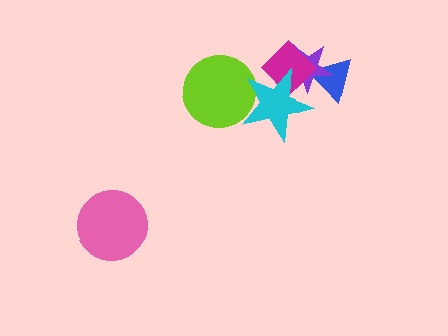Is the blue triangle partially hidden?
Yes, it is partially covered by another shape.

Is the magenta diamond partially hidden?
Yes, it is partially covered by another shape.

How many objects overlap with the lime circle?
1 object overlaps with the lime circle.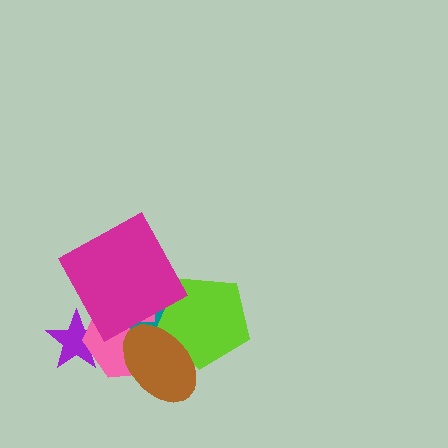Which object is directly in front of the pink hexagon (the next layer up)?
The teal cross is directly in front of the pink hexagon.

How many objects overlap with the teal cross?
4 objects overlap with the teal cross.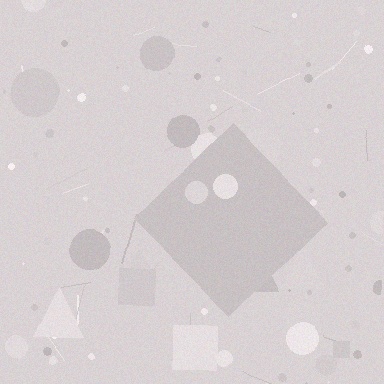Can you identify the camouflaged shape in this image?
The camouflaged shape is a diamond.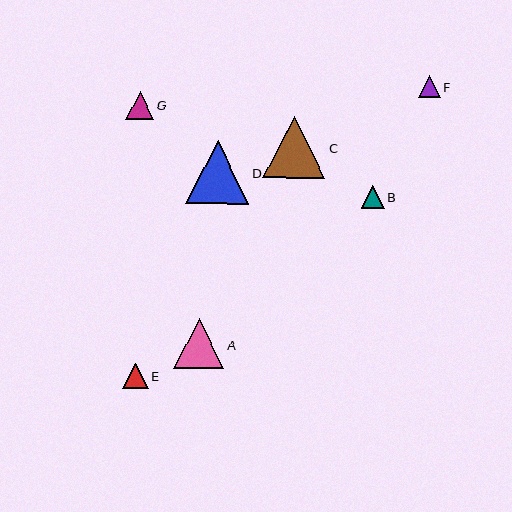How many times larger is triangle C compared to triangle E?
Triangle C is approximately 2.5 times the size of triangle E.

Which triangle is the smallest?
Triangle F is the smallest with a size of approximately 22 pixels.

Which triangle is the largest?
Triangle D is the largest with a size of approximately 63 pixels.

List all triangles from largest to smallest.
From largest to smallest: D, C, A, G, E, B, F.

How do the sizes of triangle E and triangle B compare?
Triangle E and triangle B are approximately the same size.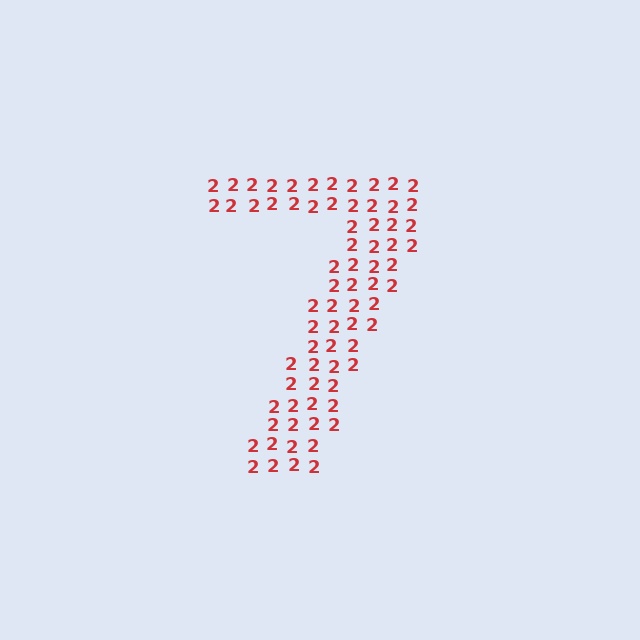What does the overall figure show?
The overall figure shows the digit 7.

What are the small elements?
The small elements are digit 2's.